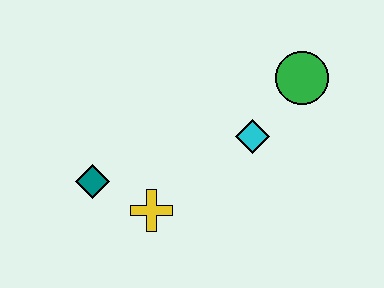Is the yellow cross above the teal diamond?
No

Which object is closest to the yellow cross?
The teal diamond is closest to the yellow cross.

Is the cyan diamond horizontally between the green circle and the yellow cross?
Yes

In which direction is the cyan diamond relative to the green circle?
The cyan diamond is below the green circle.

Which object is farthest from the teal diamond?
The green circle is farthest from the teal diamond.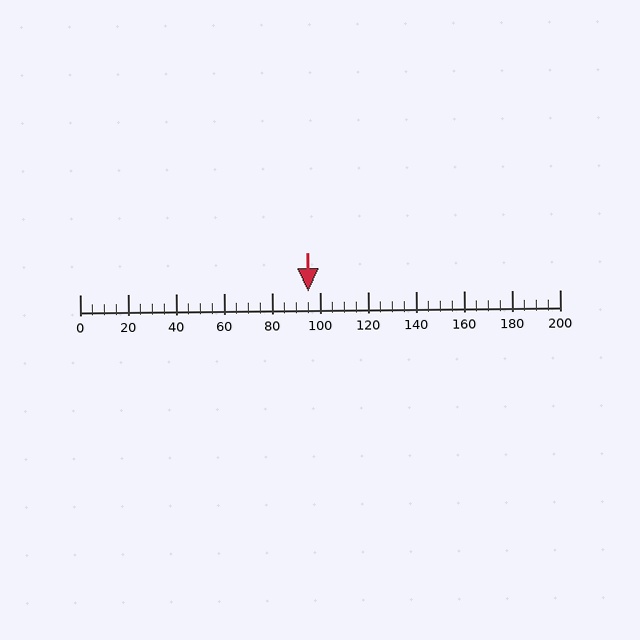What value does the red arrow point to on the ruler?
The red arrow points to approximately 95.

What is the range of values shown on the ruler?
The ruler shows values from 0 to 200.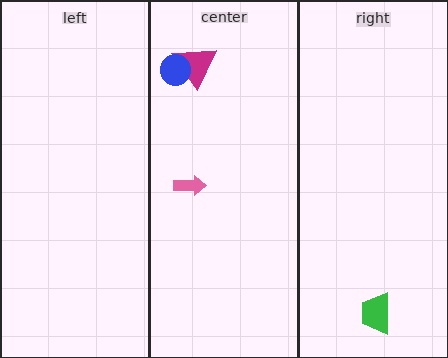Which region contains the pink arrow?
The center region.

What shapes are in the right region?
The green trapezoid.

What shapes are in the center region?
The magenta triangle, the pink arrow, the blue circle.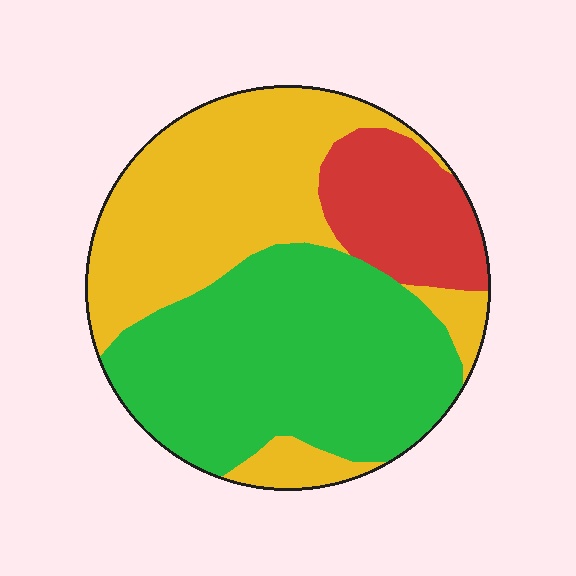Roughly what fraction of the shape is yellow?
Yellow takes up between a quarter and a half of the shape.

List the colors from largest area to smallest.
From largest to smallest: green, yellow, red.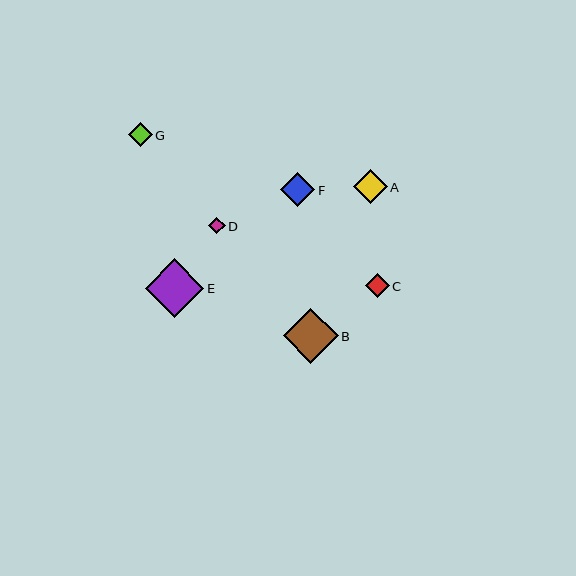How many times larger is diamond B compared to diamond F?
Diamond B is approximately 1.6 times the size of diamond F.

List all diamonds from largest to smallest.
From largest to smallest: E, B, A, F, G, C, D.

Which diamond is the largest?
Diamond E is the largest with a size of approximately 59 pixels.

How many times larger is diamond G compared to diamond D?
Diamond G is approximately 1.4 times the size of diamond D.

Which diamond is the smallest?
Diamond D is the smallest with a size of approximately 17 pixels.